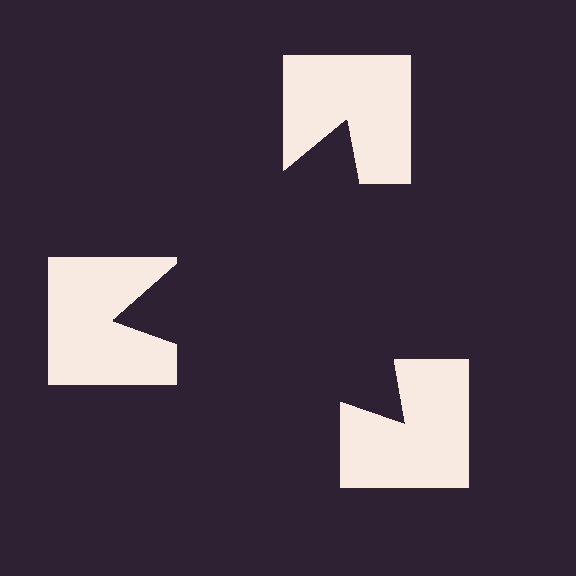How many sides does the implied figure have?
3 sides.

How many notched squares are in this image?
There are 3 — one at each vertex of the illusory triangle.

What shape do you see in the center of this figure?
An illusory triangle — its edges are inferred from the aligned wedge cuts in the notched squares, not physically drawn.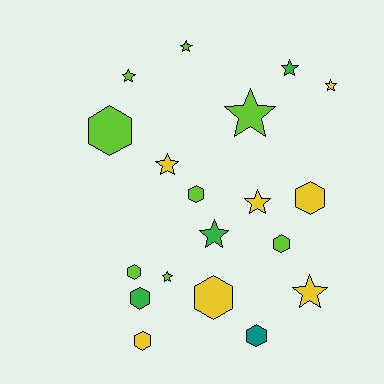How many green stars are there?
There are 2 green stars.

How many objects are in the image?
There are 19 objects.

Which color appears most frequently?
Lime, with 8 objects.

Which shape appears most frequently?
Star, with 10 objects.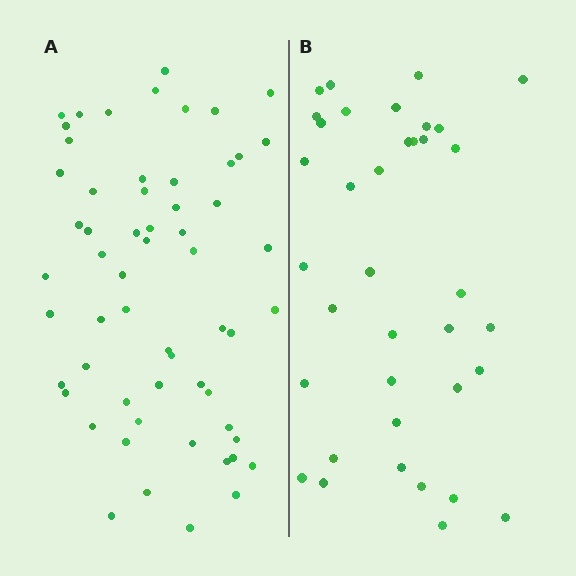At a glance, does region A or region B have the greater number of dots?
Region A (the left region) has more dots.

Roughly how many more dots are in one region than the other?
Region A has approximately 20 more dots than region B.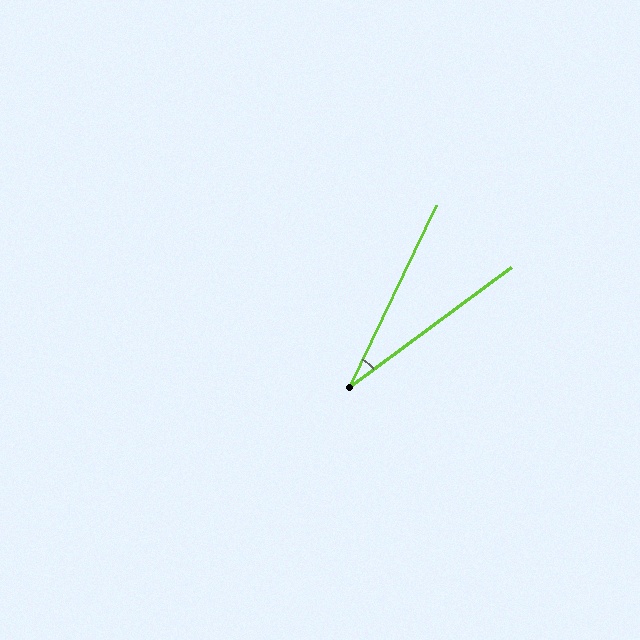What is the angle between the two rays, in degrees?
Approximately 28 degrees.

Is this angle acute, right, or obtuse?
It is acute.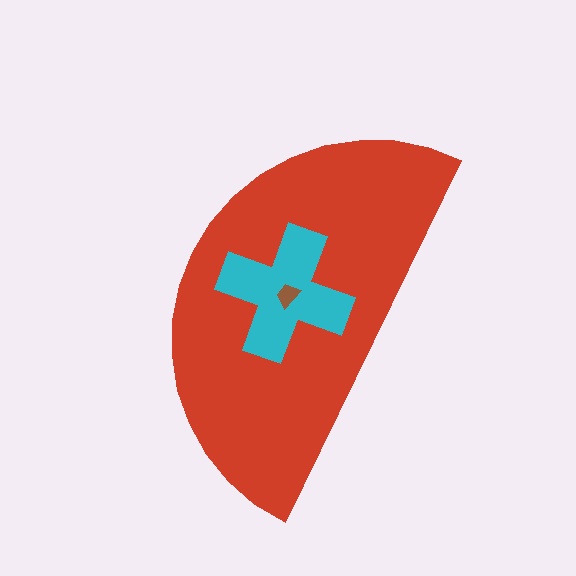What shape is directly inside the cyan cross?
The brown trapezoid.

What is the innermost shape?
The brown trapezoid.